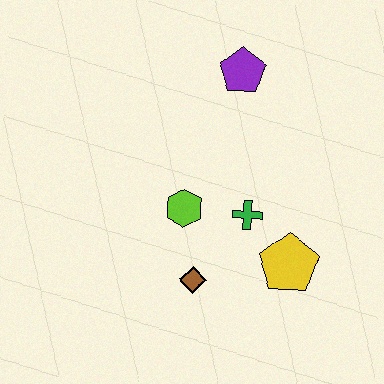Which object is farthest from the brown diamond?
The purple pentagon is farthest from the brown diamond.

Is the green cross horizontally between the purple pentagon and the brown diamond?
No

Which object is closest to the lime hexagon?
The green cross is closest to the lime hexagon.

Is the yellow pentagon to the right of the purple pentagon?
Yes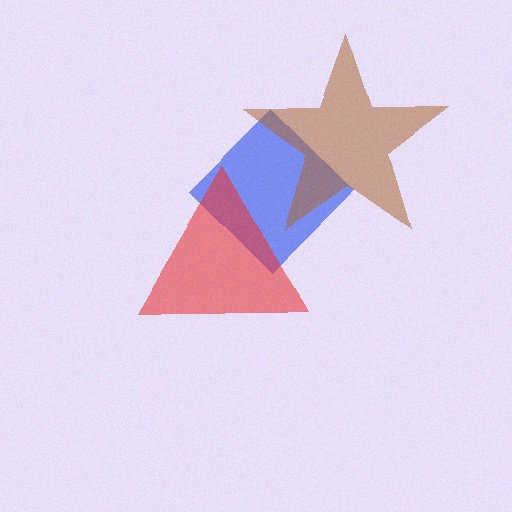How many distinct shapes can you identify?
There are 3 distinct shapes: a blue diamond, a brown star, a red triangle.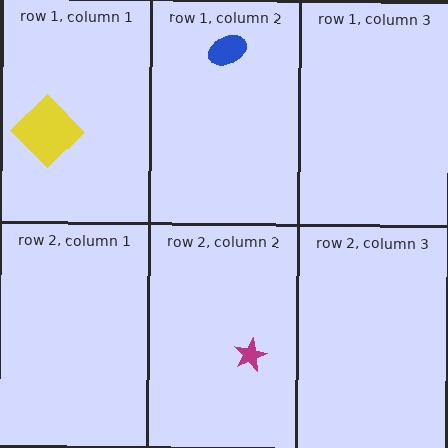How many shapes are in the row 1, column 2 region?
1.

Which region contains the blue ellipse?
The row 1, column 2 region.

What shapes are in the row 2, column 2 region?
The magenta star.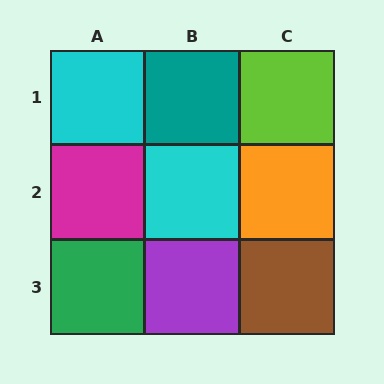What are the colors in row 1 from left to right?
Cyan, teal, lime.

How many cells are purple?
1 cell is purple.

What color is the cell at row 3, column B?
Purple.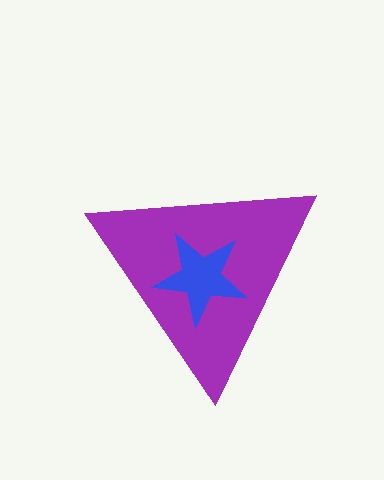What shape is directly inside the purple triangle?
The blue star.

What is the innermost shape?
The blue star.